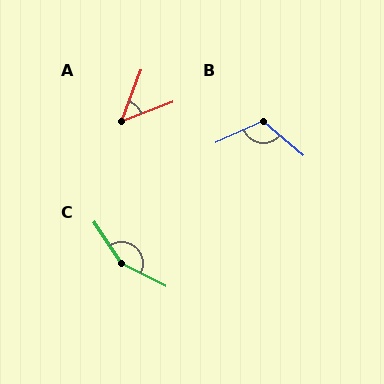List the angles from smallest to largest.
A (49°), B (116°), C (150°).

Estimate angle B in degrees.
Approximately 116 degrees.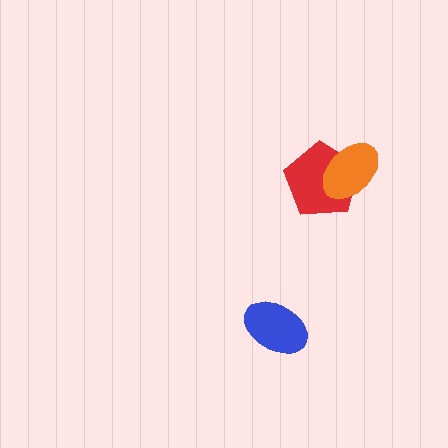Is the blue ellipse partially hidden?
No, no other shape covers it.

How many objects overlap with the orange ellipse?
1 object overlaps with the orange ellipse.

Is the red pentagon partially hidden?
Yes, it is partially covered by another shape.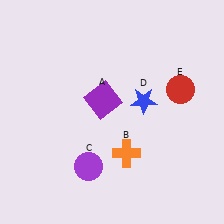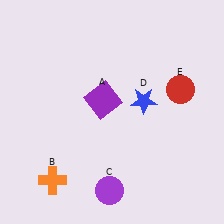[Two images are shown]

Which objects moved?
The objects that moved are: the orange cross (B), the purple circle (C).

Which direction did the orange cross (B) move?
The orange cross (B) moved left.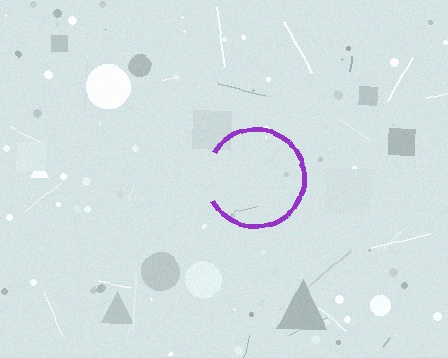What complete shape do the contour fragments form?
The contour fragments form a circle.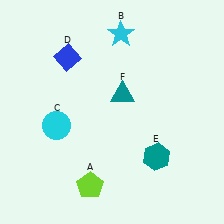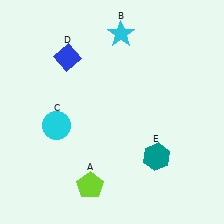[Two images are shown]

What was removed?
The teal triangle (F) was removed in Image 2.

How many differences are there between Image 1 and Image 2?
There is 1 difference between the two images.